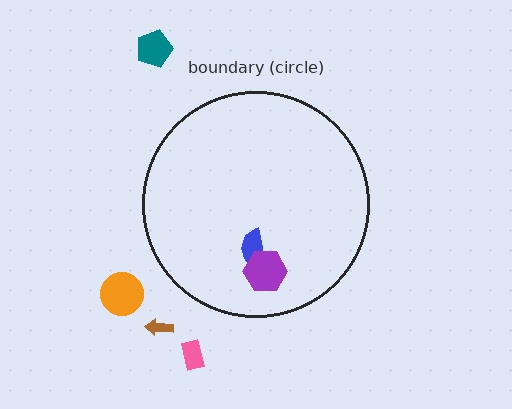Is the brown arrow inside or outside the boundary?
Outside.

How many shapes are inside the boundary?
2 inside, 4 outside.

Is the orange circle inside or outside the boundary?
Outside.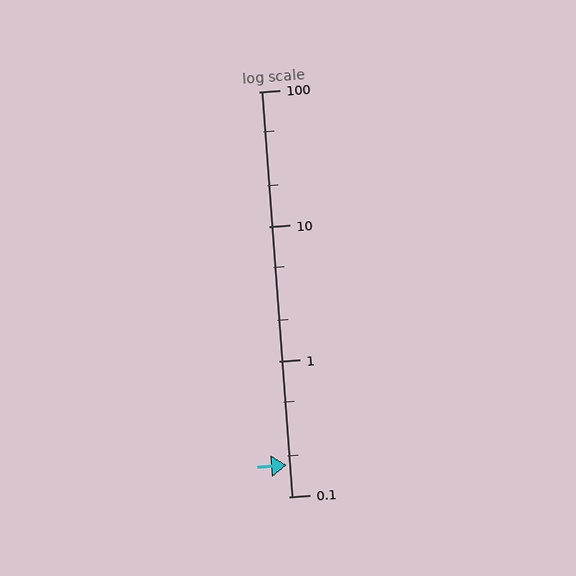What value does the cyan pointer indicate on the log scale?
The pointer indicates approximately 0.17.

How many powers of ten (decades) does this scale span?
The scale spans 3 decades, from 0.1 to 100.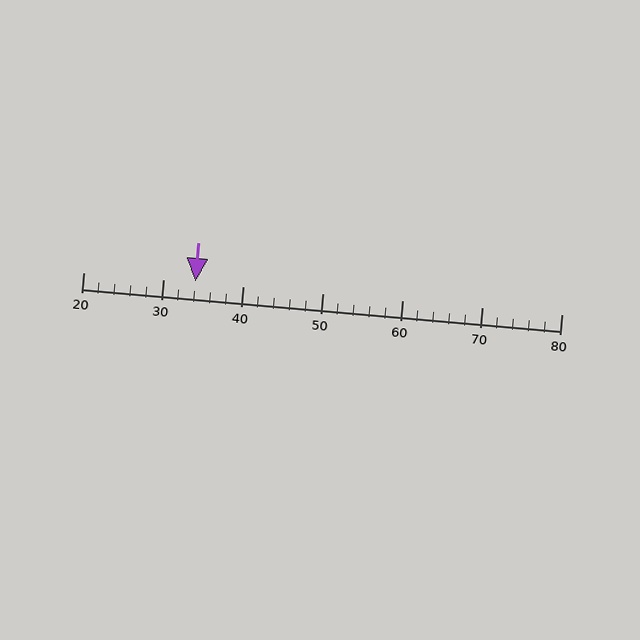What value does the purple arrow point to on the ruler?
The purple arrow points to approximately 34.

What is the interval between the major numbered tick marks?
The major tick marks are spaced 10 units apart.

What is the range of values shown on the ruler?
The ruler shows values from 20 to 80.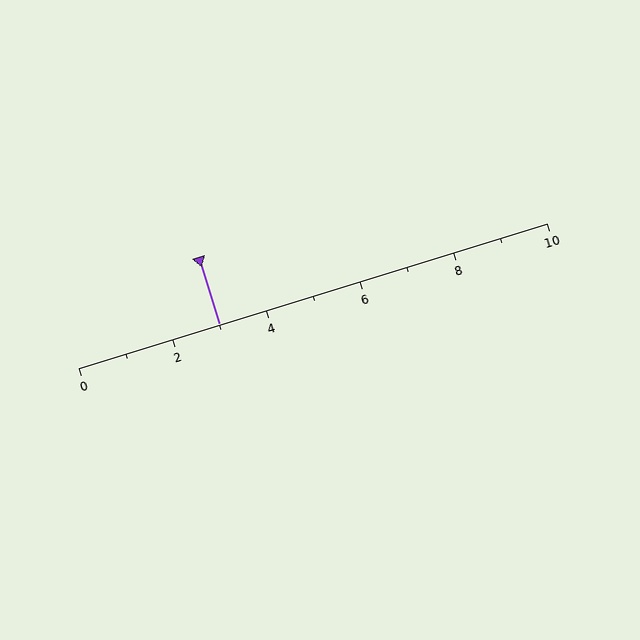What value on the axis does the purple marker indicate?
The marker indicates approximately 3.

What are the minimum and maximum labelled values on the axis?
The axis runs from 0 to 10.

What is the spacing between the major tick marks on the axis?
The major ticks are spaced 2 apart.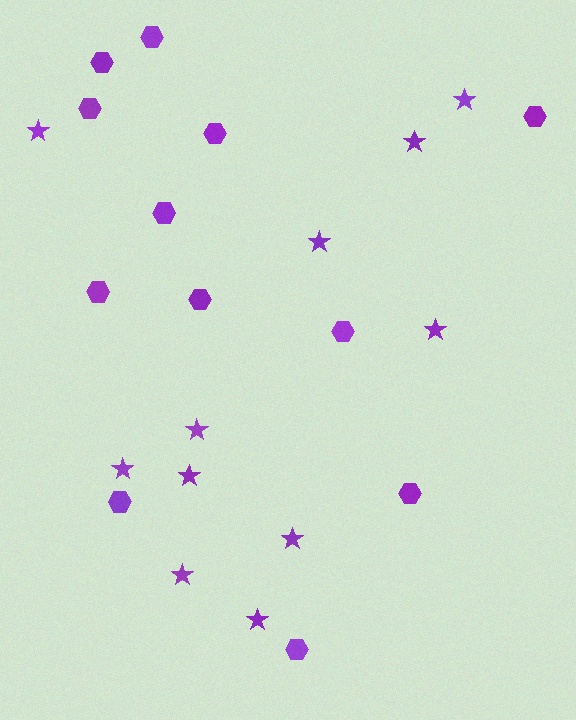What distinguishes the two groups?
There are 2 groups: one group of hexagons (12) and one group of stars (11).